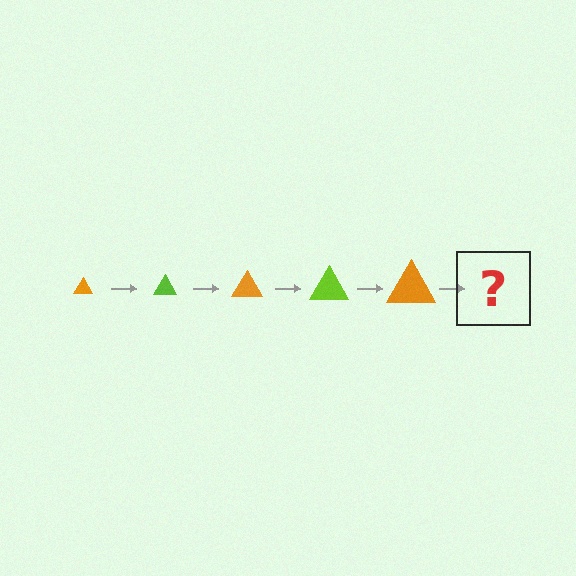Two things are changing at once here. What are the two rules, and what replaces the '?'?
The two rules are that the triangle grows larger each step and the color cycles through orange and lime. The '?' should be a lime triangle, larger than the previous one.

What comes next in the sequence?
The next element should be a lime triangle, larger than the previous one.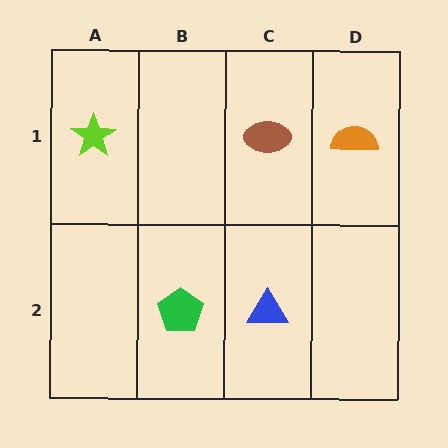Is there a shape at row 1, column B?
No, that cell is empty.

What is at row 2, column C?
A blue triangle.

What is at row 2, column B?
A green pentagon.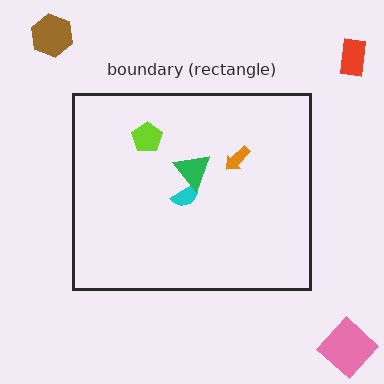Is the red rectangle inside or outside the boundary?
Outside.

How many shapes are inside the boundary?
4 inside, 3 outside.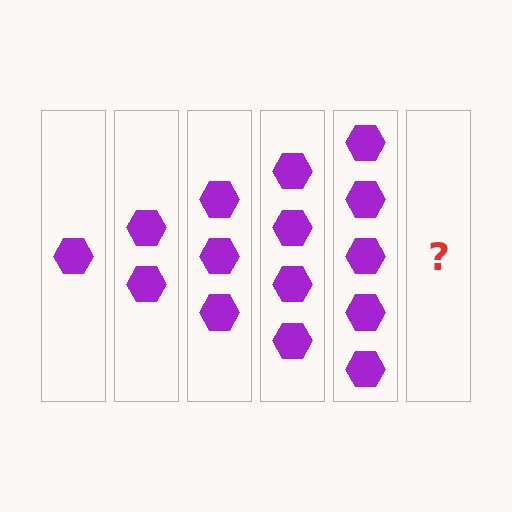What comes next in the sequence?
The next element should be 6 hexagons.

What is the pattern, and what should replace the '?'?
The pattern is that each step adds one more hexagon. The '?' should be 6 hexagons.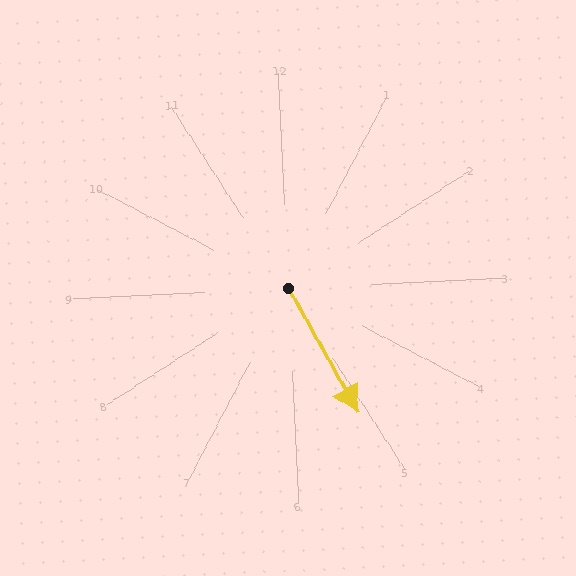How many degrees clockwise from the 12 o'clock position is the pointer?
Approximately 154 degrees.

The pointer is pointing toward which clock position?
Roughly 5 o'clock.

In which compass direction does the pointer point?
Southeast.